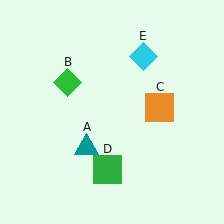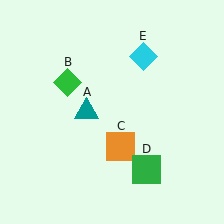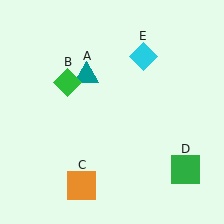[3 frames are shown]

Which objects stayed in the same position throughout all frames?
Green diamond (object B) and cyan diamond (object E) remained stationary.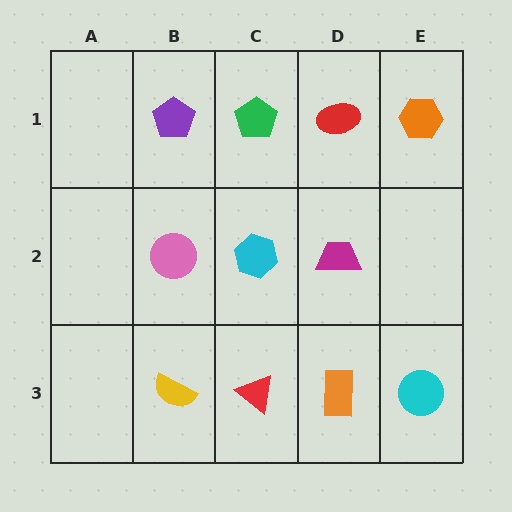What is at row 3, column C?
A red triangle.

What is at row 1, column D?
A red ellipse.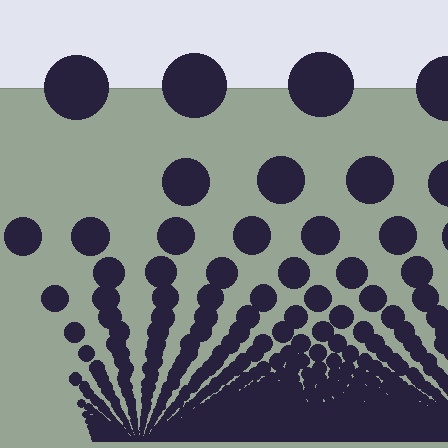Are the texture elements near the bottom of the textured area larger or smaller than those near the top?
Smaller. The gradient is inverted — elements near the bottom are smaller and denser.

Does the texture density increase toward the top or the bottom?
Density increases toward the bottom.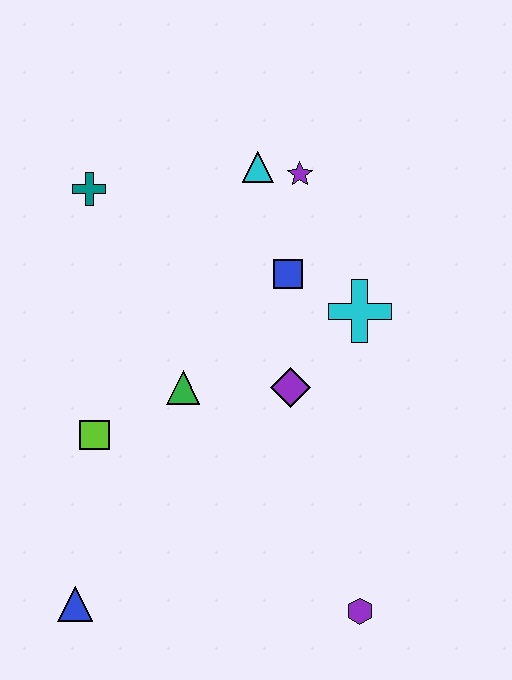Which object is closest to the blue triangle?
The lime square is closest to the blue triangle.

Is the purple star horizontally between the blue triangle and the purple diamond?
No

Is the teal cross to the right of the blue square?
No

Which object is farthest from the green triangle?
The purple hexagon is farthest from the green triangle.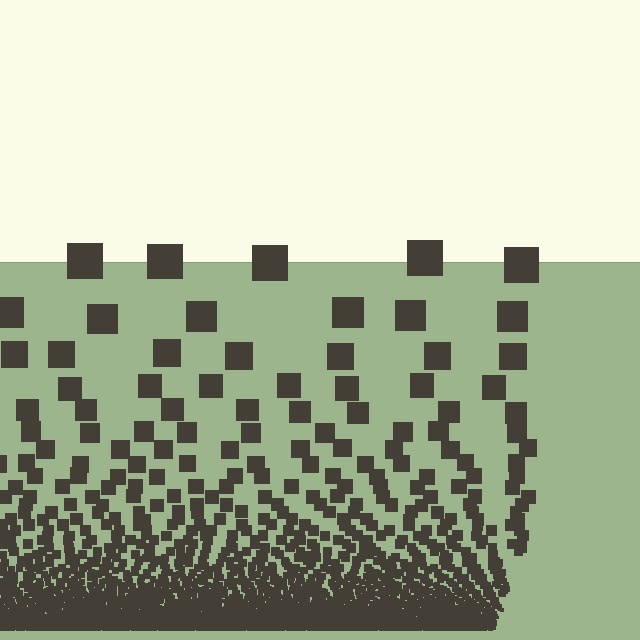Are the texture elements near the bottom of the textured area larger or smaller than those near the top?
Smaller. The gradient is inverted — elements near the bottom are smaller and denser.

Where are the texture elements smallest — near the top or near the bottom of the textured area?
Near the bottom.